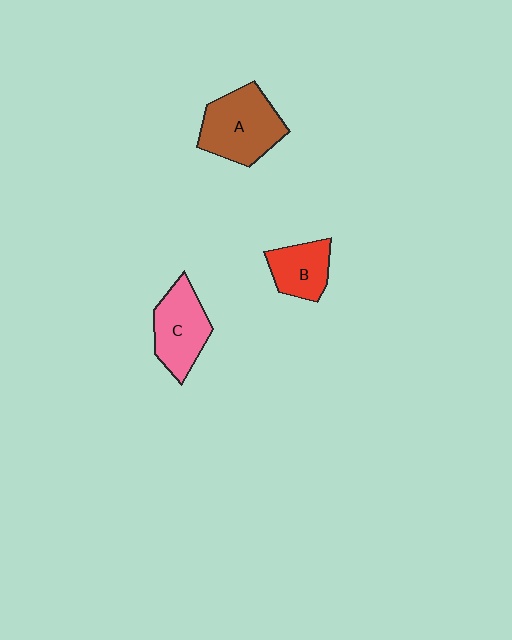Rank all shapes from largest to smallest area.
From largest to smallest: A (brown), C (pink), B (red).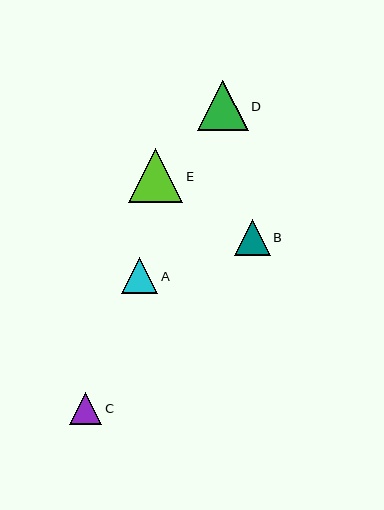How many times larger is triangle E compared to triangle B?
Triangle E is approximately 1.5 times the size of triangle B.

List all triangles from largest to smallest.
From largest to smallest: E, D, B, A, C.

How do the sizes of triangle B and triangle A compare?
Triangle B and triangle A are approximately the same size.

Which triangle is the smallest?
Triangle C is the smallest with a size of approximately 32 pixels.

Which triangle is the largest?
Triangle E is the largest with a size of approximately 54 pixels.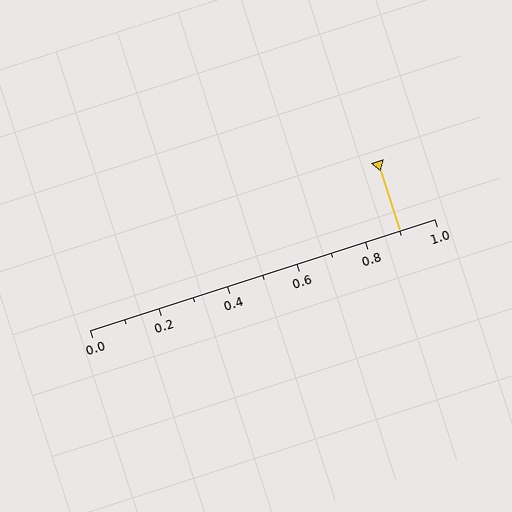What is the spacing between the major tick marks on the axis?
The major ticks are spaced 0.2 apart.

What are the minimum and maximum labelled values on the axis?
The axis runs from 0.0 to 1.0.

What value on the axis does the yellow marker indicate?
The marker indicates approximately 0.9.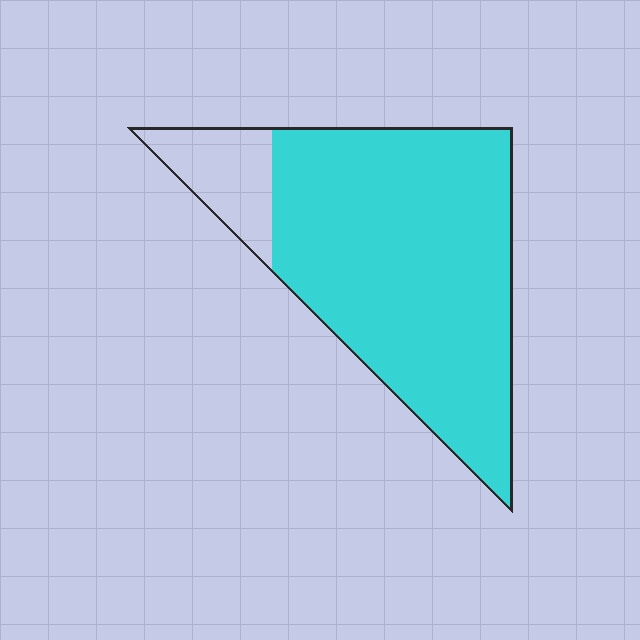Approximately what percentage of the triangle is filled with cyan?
Approximately 85%.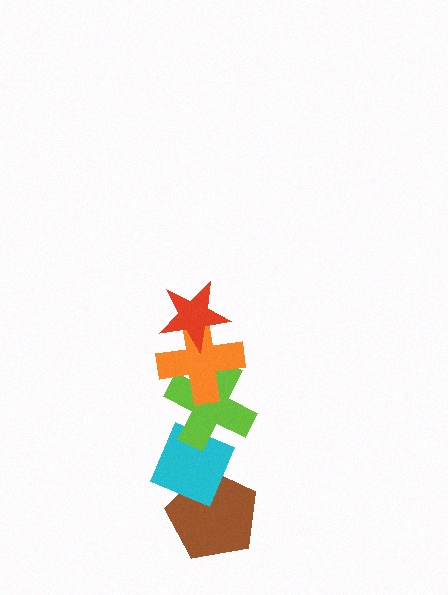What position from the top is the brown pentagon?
The brown pentagon is 5th from the top.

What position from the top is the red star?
The red star is 1st from the top.